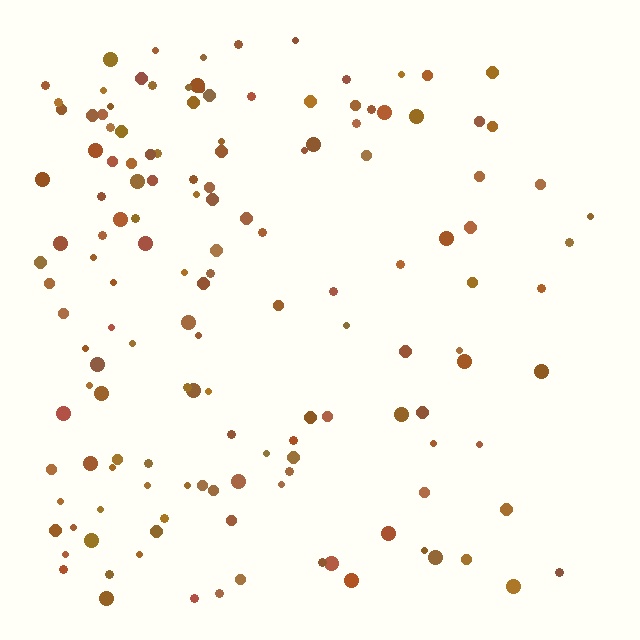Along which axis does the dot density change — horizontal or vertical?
Horizontal.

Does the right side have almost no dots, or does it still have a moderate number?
Still a moderate number, just noticeably fewer than the left.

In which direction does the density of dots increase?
From right to left, with the left side densest.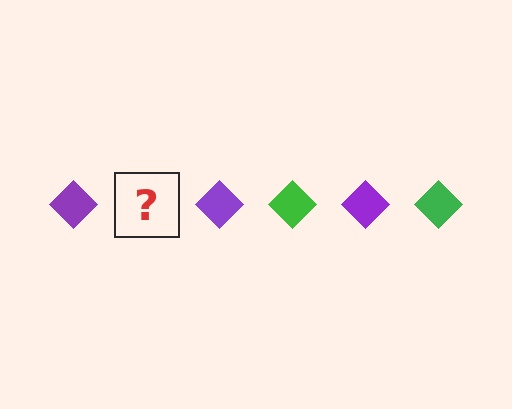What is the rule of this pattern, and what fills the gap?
The rule is that the pattern cycles through purple, green diamonds. The gap should be filled with a green diamond.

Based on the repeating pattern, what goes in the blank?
The blank should be a green diamond.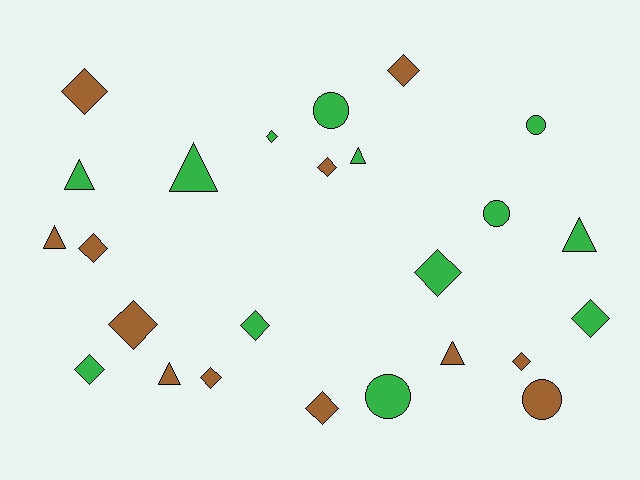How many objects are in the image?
There are 25 objects.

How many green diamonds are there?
There are 5 green diamonds.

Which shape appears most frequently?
Diamond, with 13 objects.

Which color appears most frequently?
Green, with 13 objects.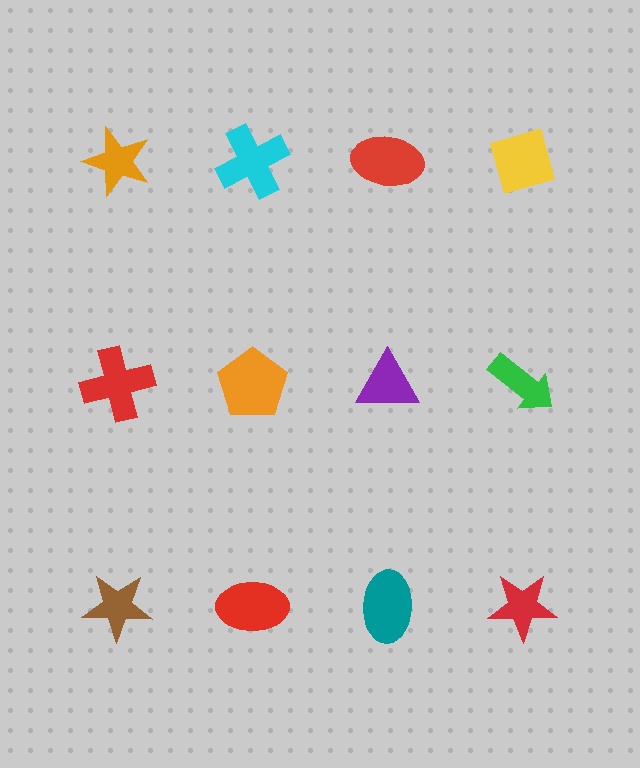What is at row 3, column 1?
A brown star.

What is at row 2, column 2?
An orange pentagon.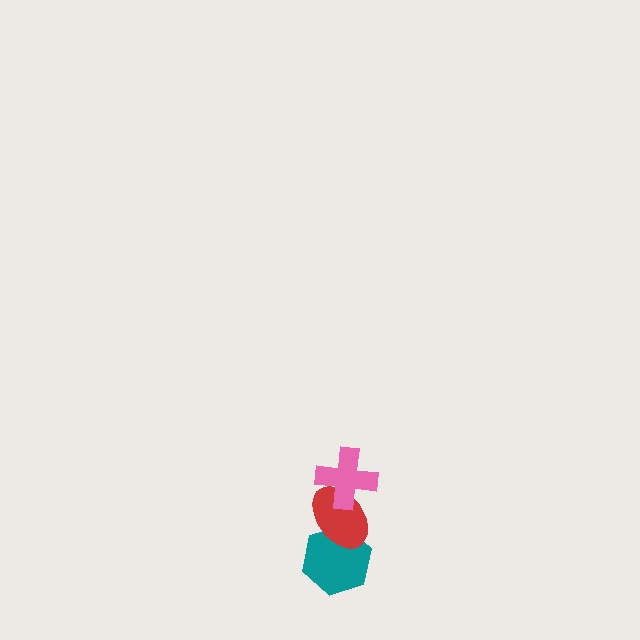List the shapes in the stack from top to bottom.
From top to bottom: the pink cross, the red ellipse, the teal hexagon.